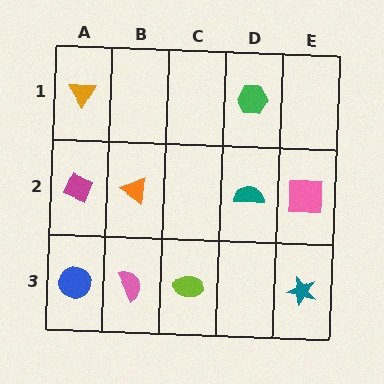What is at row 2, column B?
An orange triangle.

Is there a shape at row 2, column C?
No, that cell is empty.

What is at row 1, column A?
An orange triangle.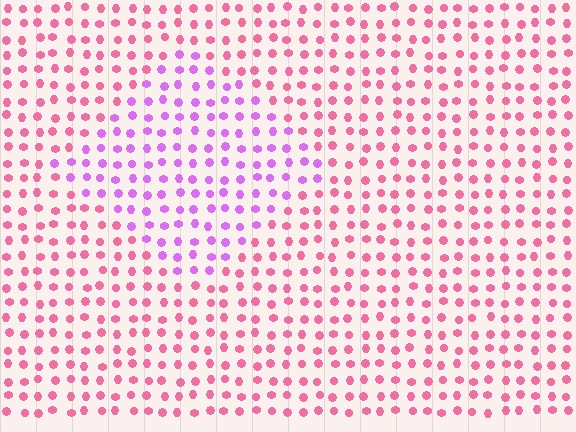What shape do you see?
I see a diamond.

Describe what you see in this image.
The image is filled with small pink elements in a uniform arrangement. A diamond-shaped region is visible where the elements are tinted to a slightly different hue, forming a subtle color boundary.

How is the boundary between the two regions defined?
The boundary is defined purely by a slight shift in hue (about 46 degrees). Spacing, size, and orientation are identical on both sides.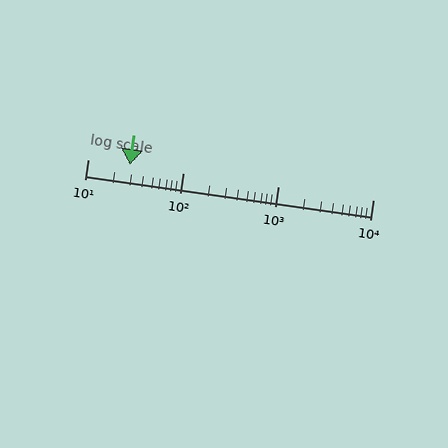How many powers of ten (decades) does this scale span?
The scale spans 3 decades, from 10 to 10000.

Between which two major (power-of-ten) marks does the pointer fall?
The pointer is between 10 and 100.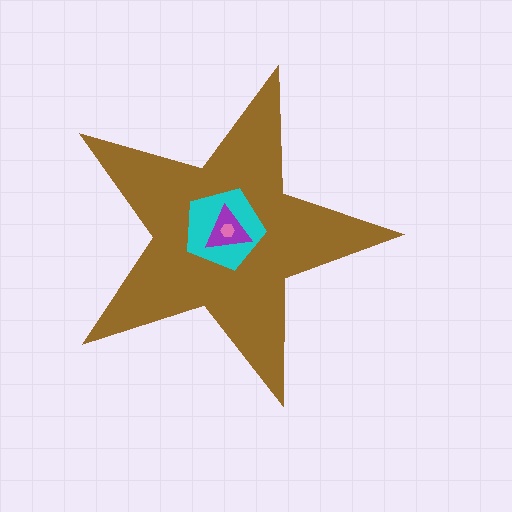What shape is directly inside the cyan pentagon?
The purple triangle.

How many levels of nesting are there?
4.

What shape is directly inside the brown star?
The cyan pentagon.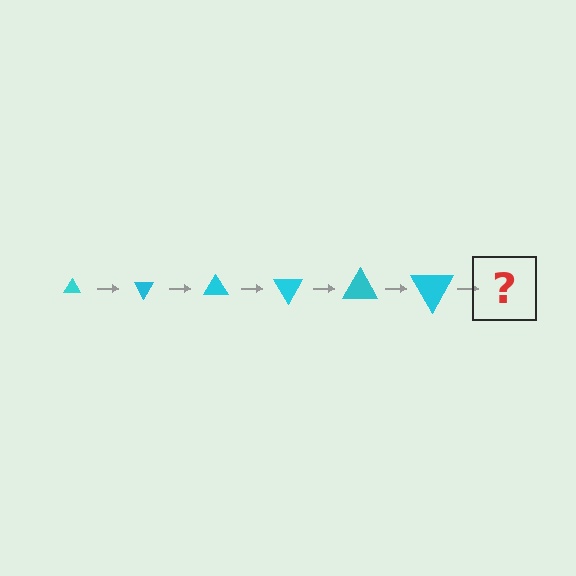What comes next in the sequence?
The next element should be a triangle, larger than the previous one and rotated 360 degrees from the start.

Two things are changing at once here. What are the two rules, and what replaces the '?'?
The two rules are that the triangle grows larger each step and it rotates 60 degrees each step. The '?' should be a triangle, larger than the previous one and rotated 360 degrees from the start.